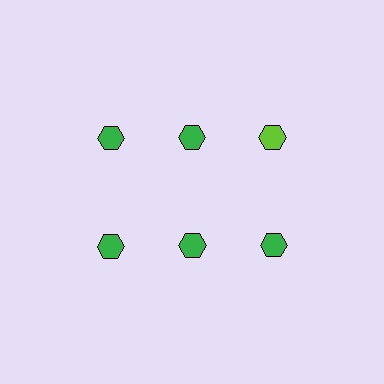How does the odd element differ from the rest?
It has a different color: lime instead of green.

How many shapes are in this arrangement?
There are 6 shapes arranged in a grid pattern.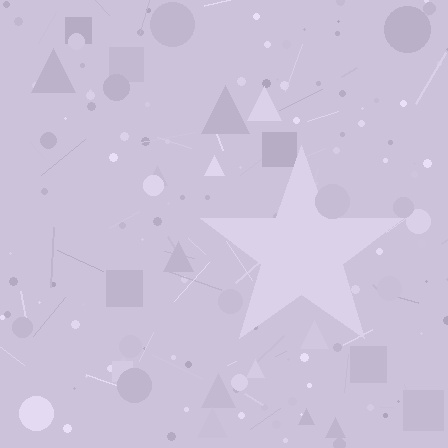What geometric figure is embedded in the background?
A star is embedded in the background.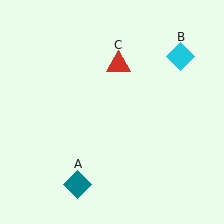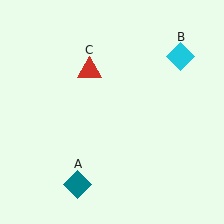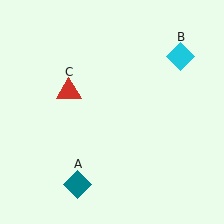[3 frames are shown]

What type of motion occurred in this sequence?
The red triangle (object C) rotated counterclockwise around the center of the scene.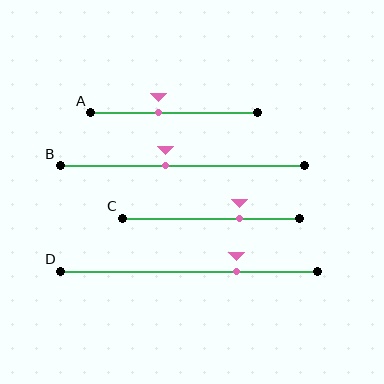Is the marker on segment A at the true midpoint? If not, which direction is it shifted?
No, the marker on segment A is shifted to the left by about 9% of the segment length.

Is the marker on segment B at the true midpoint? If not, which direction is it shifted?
No, the marker on segment B is shifted to the left by about 7% of the segment length.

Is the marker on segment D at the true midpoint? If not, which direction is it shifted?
No, the marker on segment D is shifted to the right by about 19% of the segment length.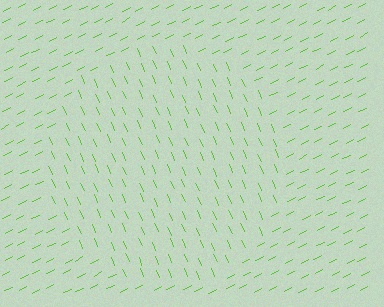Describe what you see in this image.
The image is filled with small lime line segments. A circle region in the image has lines oriented differently from the surrounding lines, creating a visible texture boundary.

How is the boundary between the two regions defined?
The boundary is defined purely by a change in line orientation (approximately 86 degrees difference). All lines are the same color and thickness.